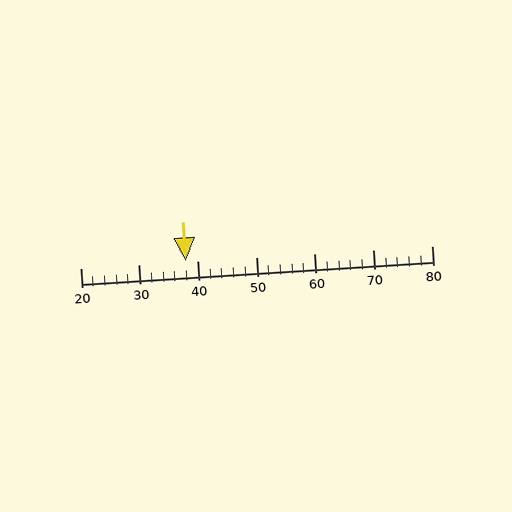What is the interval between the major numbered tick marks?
The major tick marks are spaced 10 units apart.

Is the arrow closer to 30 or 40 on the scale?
The arrow is closer to 40.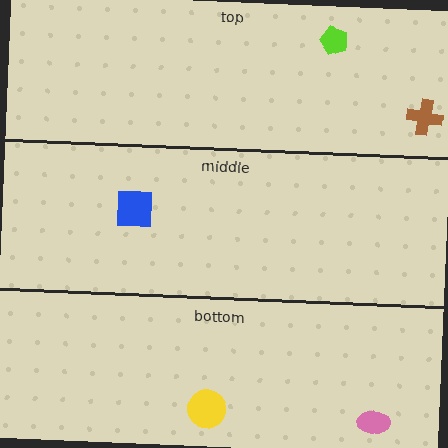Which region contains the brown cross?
The top region.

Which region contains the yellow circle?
The bottom region.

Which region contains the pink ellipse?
The bottom region.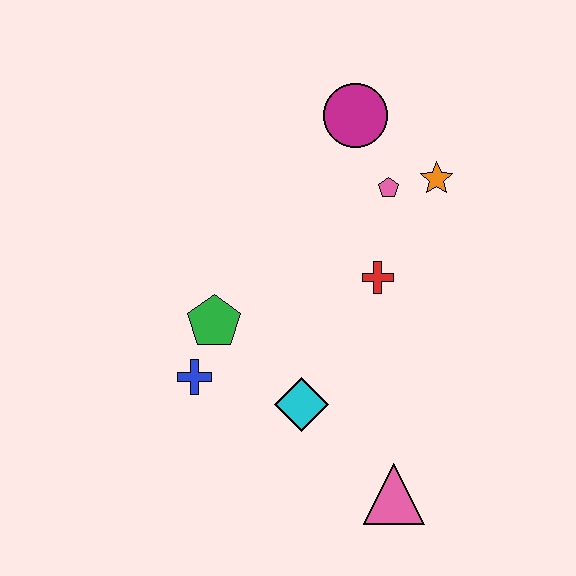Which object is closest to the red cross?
The pink pentagon is closest to the red cross.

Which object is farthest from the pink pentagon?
The pink triangle is farthest from the pink pentagon.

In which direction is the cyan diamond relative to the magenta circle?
The cyan diamond is below the magenta circle.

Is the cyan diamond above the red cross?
No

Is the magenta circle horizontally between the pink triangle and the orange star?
No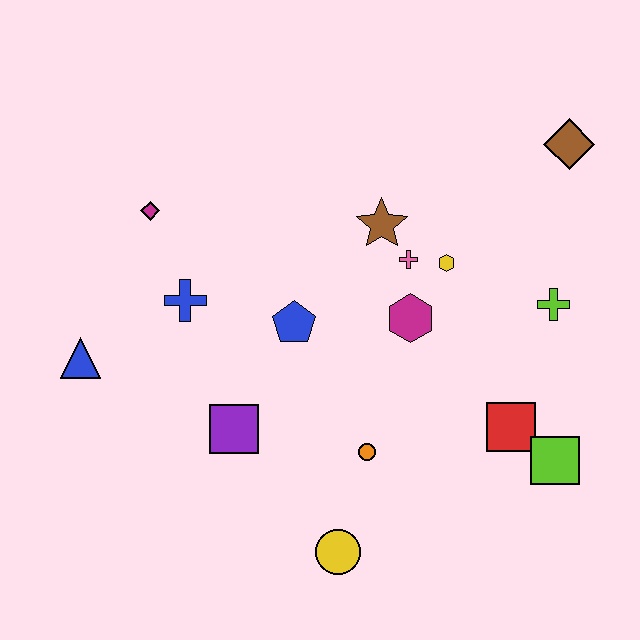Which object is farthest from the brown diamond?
The blue triangle is farthest from the brown diamond.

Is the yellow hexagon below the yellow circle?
No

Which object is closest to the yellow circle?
The orange circle is closest to the yellow circle.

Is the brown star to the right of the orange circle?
Yes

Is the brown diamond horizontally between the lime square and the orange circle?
No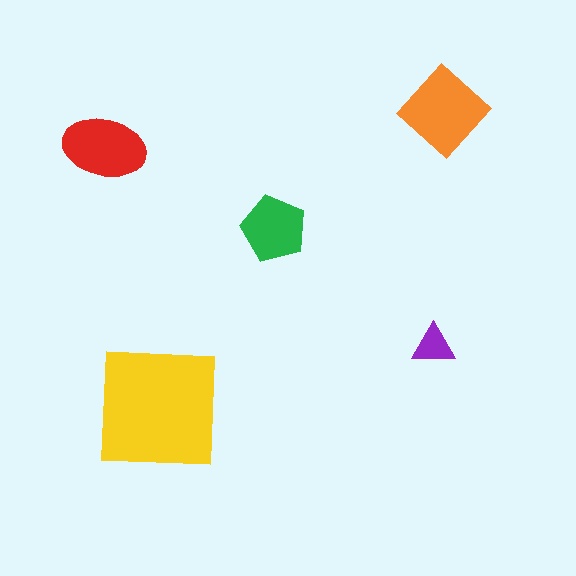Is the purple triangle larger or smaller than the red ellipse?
Smaller.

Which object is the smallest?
The purple triangle.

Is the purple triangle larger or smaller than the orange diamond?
Smaller.